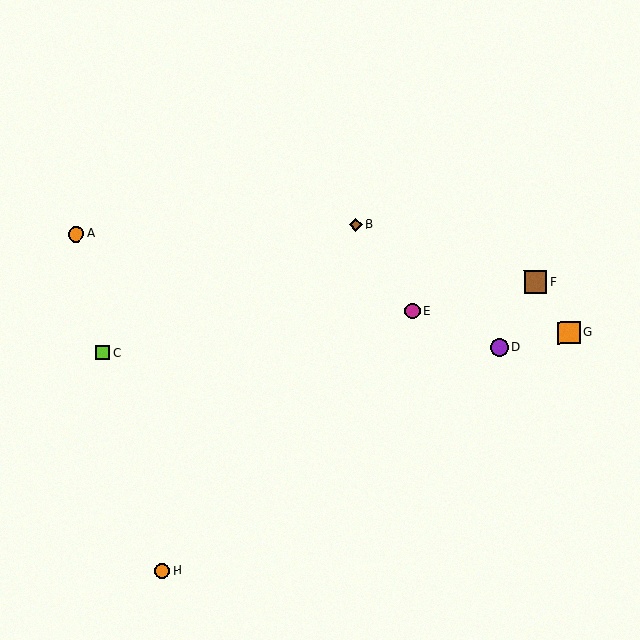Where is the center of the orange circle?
The center of the orange circle is at (76, 234).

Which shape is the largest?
The orange square (labeled G) is the largest.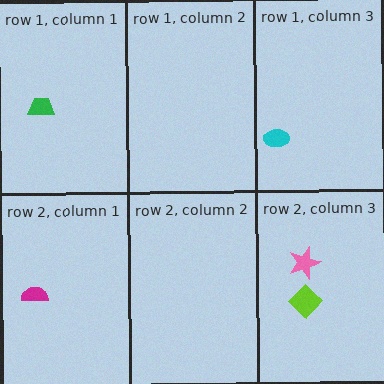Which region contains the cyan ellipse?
The row 1, column 3 region.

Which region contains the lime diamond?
The row 2, column 3 region.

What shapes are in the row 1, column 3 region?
The cyan ellipse.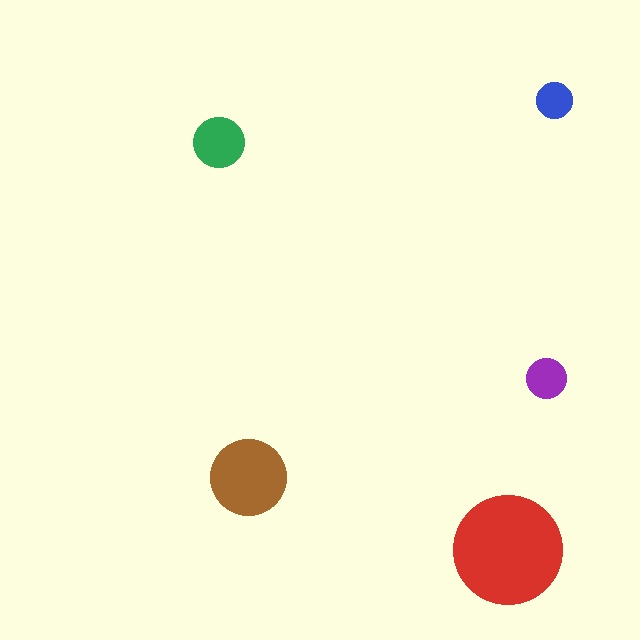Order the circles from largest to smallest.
the red one, the brown one, the green one, the purple one, the blue one.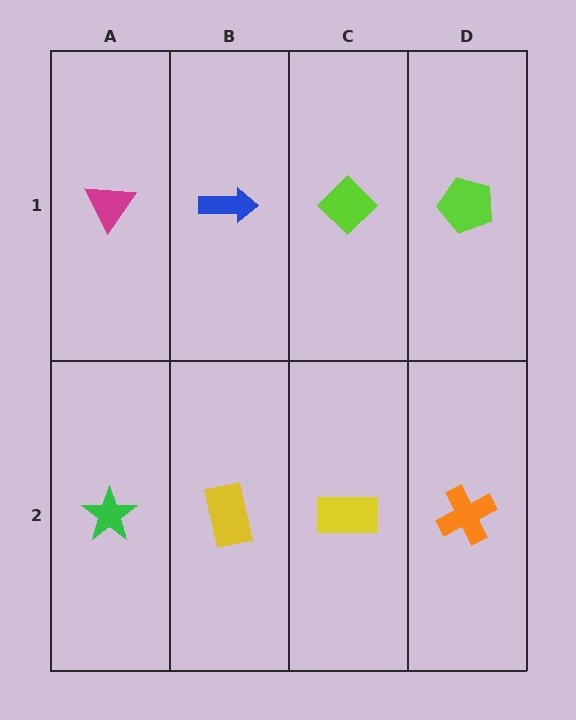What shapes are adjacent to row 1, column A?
A green star (row 2, column A), a blue arrow (row 1, column B).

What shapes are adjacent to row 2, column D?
A lime pentagon (row 1, column D), a yellow rectangle (row 2, column C).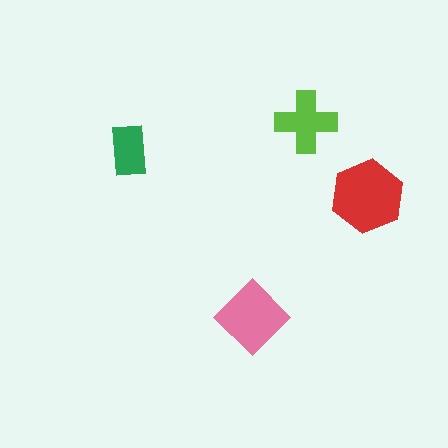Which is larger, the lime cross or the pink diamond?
The pink diamond.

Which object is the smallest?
The green rectangle.